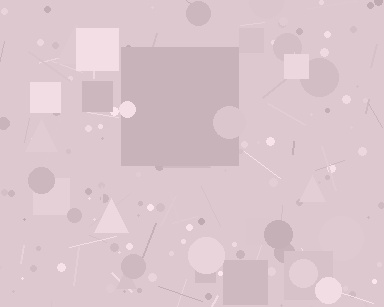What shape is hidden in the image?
A square is hidden in the image.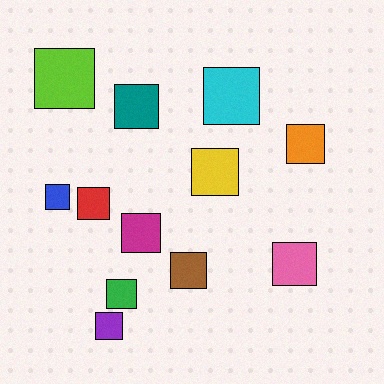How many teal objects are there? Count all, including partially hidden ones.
There is 1 teal object.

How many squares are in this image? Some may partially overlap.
There are 12 squares.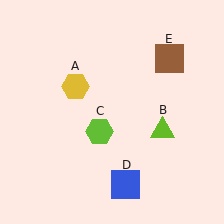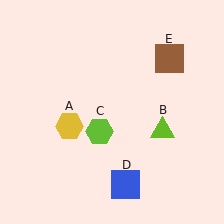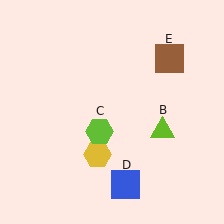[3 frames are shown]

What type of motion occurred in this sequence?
The yellow hexagon (object A) rotated counterclockwise around the center of the scene.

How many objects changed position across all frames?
1 object changed position: yellow hexagon (object A).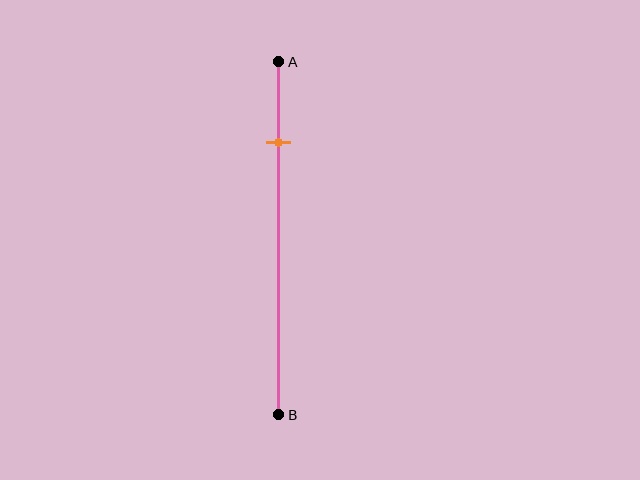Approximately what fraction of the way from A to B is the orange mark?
The orange mark is approximately 25% of the way from A to B.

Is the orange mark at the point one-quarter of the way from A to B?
Yes, the mark is approximately at the one-quarter point.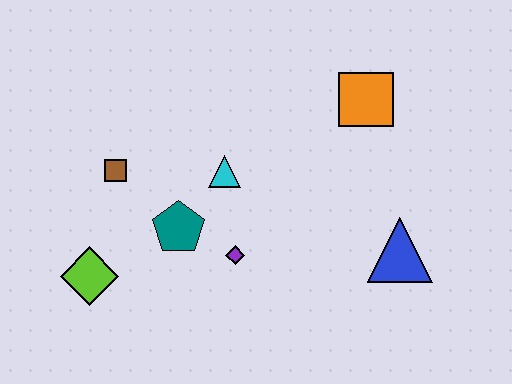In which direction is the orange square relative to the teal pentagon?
The orange square is to the right of the teal pentagon.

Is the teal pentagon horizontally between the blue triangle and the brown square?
Yes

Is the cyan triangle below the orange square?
Yes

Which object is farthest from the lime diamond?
The orange square is farthest from the lime diamond.